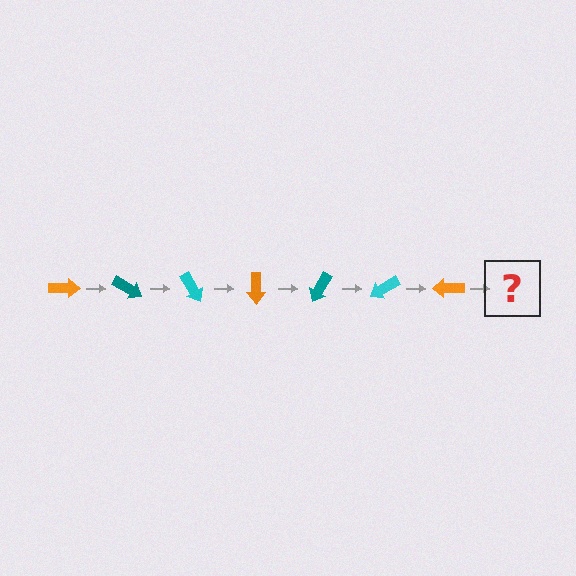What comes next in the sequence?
The next element should be a teal arrow, rotated 210 degrees from the start.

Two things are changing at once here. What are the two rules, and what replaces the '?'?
The two rules are that it rotates 30 degrees each step and the color cycles through orange, teal, and cyan. The '?' should be a teal arrow, rotated 210 degrees from the start.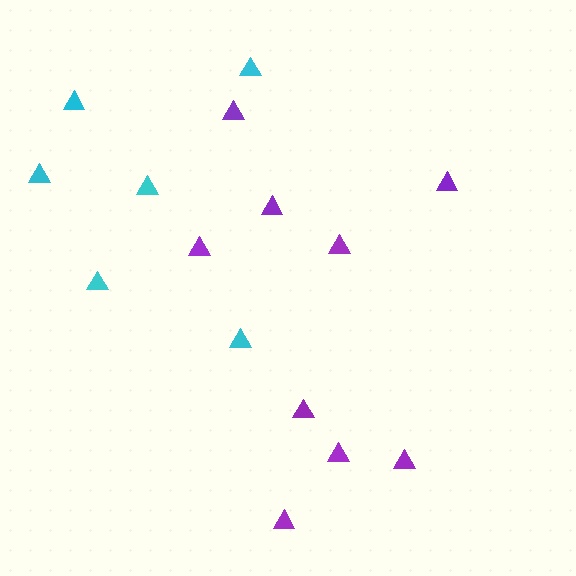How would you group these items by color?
There are 2 groups: one group of purple triangles (9) and one group of cyan triangles (6).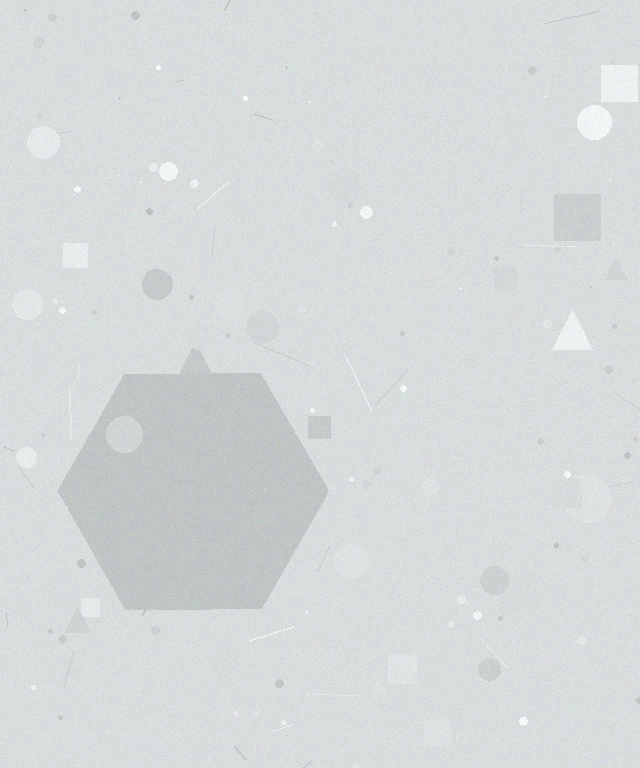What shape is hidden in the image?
A hexagon is hidden in the image.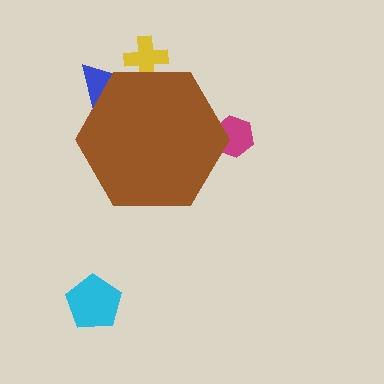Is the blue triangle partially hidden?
Yes, the blue triangle is partially hidden behind the brown hexagon.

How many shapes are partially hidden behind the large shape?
3 shapes are partially hidden.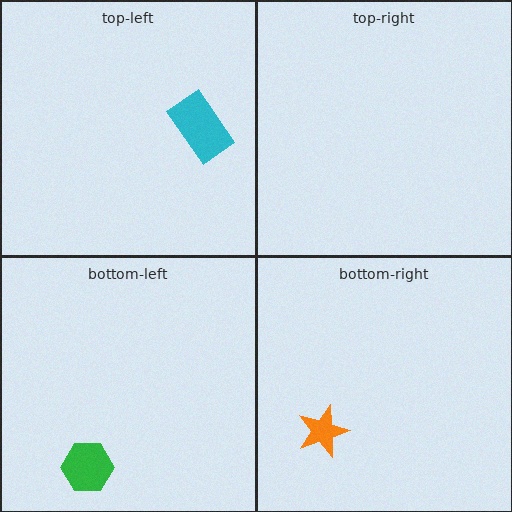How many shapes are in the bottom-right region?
1.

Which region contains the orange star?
The bottom-right region.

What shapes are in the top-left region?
The cyan rectangle.